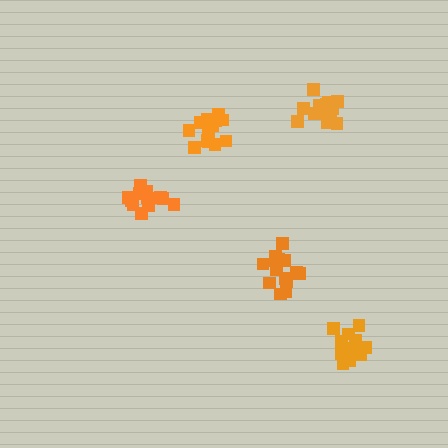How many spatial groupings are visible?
There are 5 spatial groupings.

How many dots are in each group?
Group 1: 15 dots, Group 2: 14 dots, Group 3: 14 dots, Group 4: 14 dots, Group 5: 14 dots (71 total).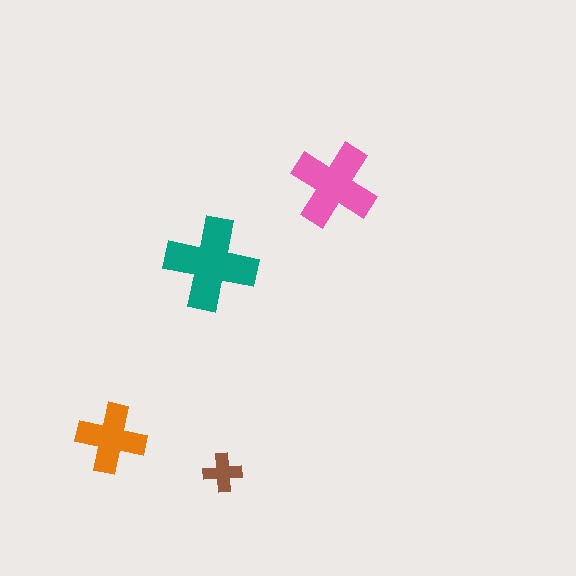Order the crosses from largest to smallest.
the teal one, the pink one, the orange one, the brown one.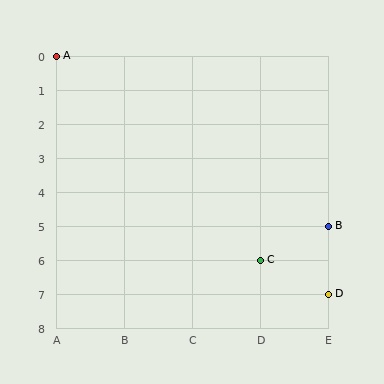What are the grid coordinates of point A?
Point A is at grid coordinates (A, 0).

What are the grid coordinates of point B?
Point B is at grid coordinates (E, 5).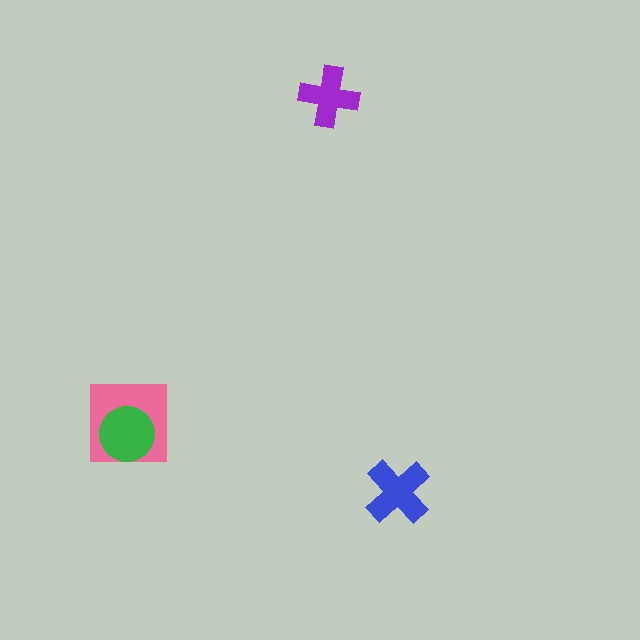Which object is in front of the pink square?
The green circle is in front of the pink square.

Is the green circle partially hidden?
No, no other shape covers it.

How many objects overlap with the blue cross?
0 objects overlap with the blue cross.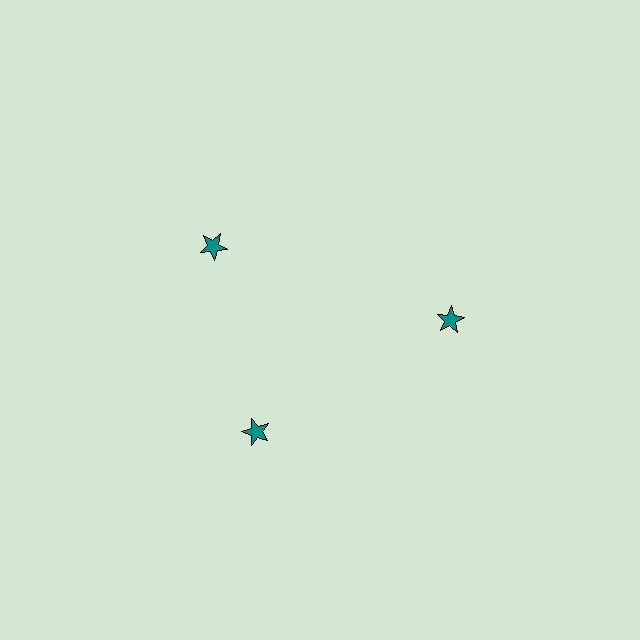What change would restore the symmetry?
The symmetry would be restored by rotating it back into even spacing with its neighbors so that all 3 stars sit at equal angles and equal distance from the center.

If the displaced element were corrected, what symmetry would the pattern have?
It would have 3-fold rotational symmetry — the pattern would map onto itself every 120 degrees.